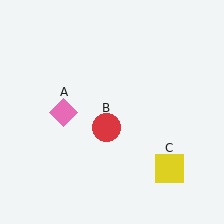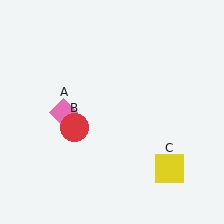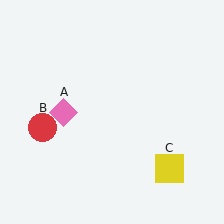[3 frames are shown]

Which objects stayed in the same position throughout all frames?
Pink diamond (object A) and yellow square (object C) remained stationary.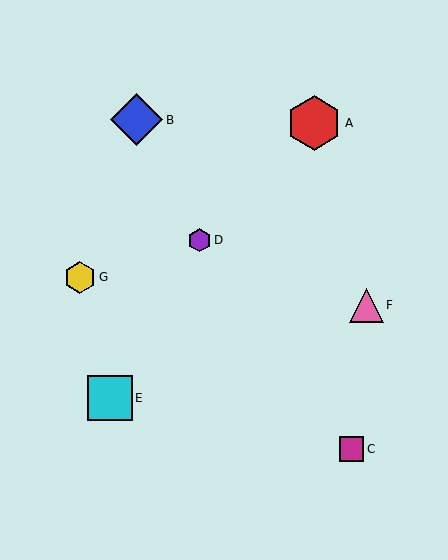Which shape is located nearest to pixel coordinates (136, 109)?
The blue diamond (labeled B) at (137, 120) is nearest to that location.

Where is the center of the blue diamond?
The center of the blue diamond is at (137, 120).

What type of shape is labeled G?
Shape G is a yellow hexagon.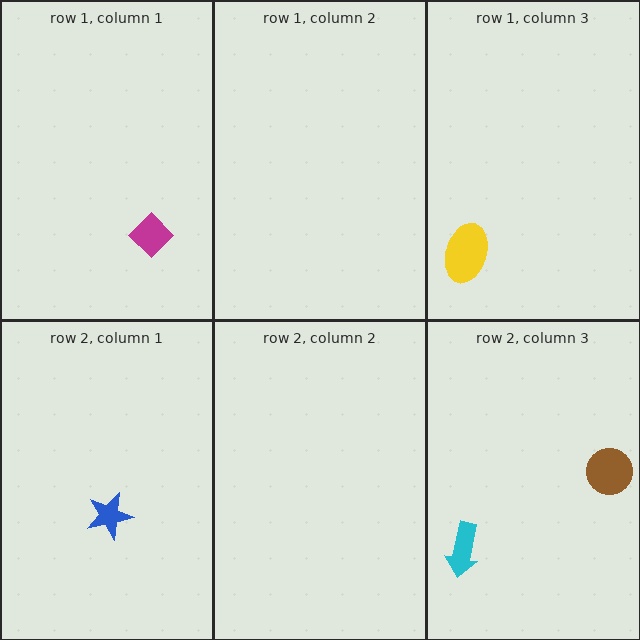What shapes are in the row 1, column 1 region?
The magenta diamond.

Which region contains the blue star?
The row 2, column 1 region.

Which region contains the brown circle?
The row 2, column 3 region.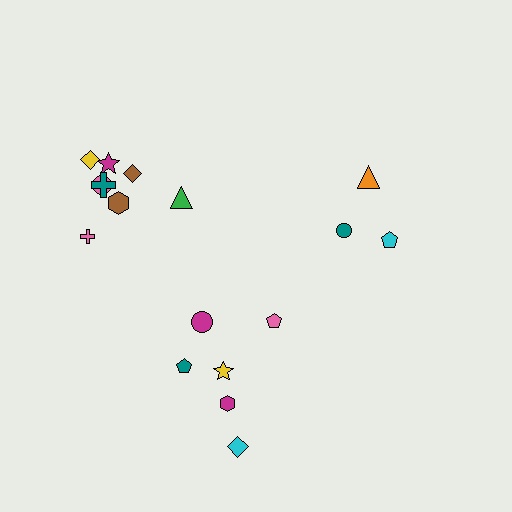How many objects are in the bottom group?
There are 6 objects.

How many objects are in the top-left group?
There are 8 objects.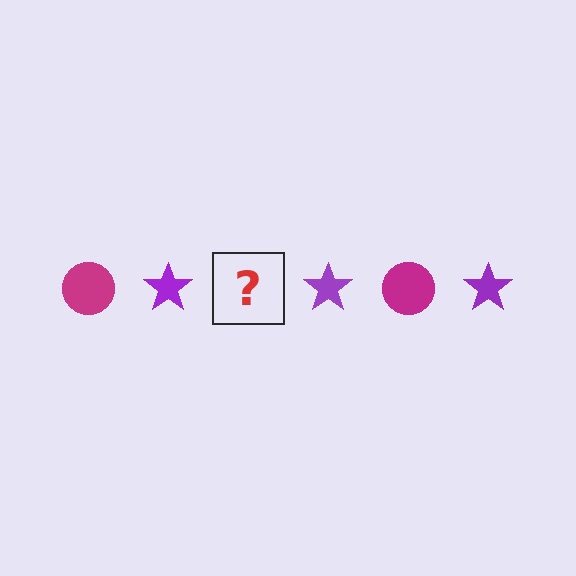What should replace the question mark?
The question mark should be replaced with a magenta circle.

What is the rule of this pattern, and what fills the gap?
The rule is that the pattern alternates between magenta circle and purple star. The gap should be filled with a magenta circle.